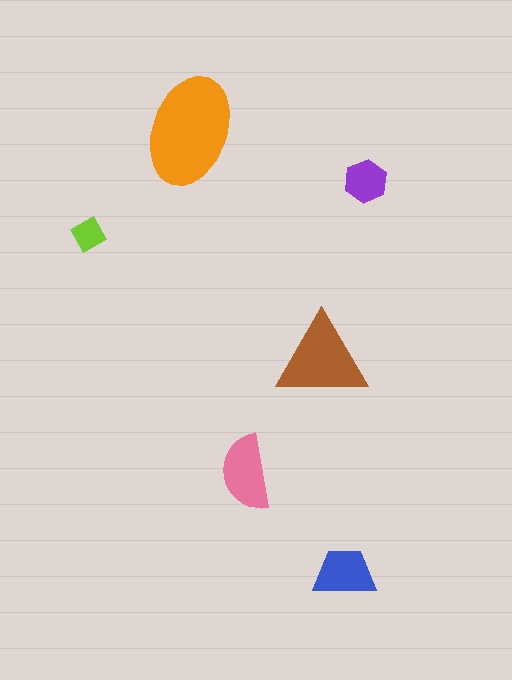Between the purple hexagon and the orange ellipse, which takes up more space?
The orange ellipse.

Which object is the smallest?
The lime diamond.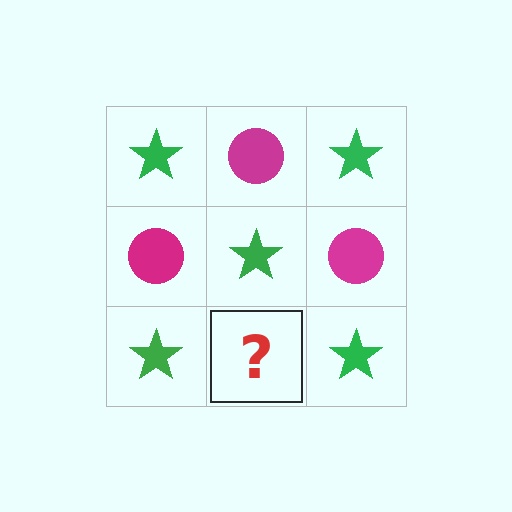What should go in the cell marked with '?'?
The missing cell should contain a magenta circle.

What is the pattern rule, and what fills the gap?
The rule is that it alternates green star and magenta circle in a checkerboard pattern. The gap should be filled with a magenta circle.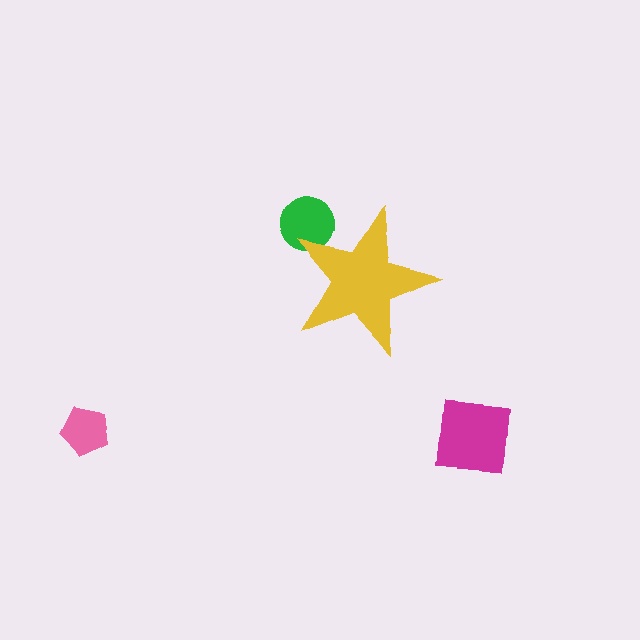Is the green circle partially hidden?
Yes, the green circle is partially hidden behind the yellow star.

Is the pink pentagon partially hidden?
No, the pink pentagon is fully visible.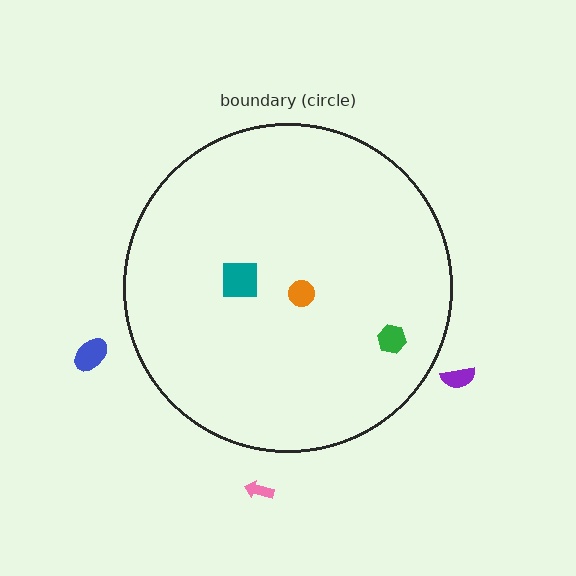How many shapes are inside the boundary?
3 inside, 3 outside.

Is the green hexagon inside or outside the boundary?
Inside.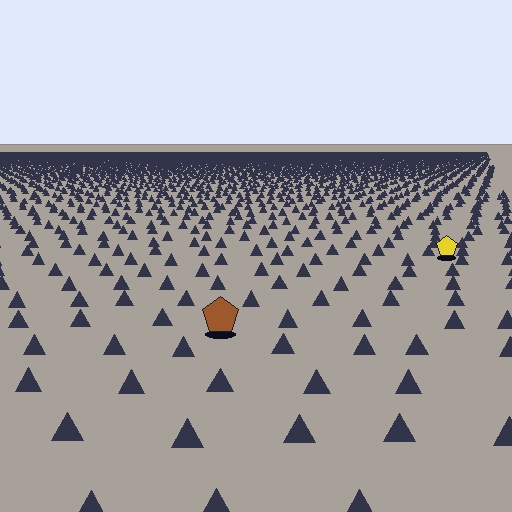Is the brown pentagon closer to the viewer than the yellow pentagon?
Yes. The brown pentagon is closer — you can tell from the texture gradient: the ground texture is coarser near it.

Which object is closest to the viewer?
The brown pentagon is closest. The texture marks near it are larger and more spread out.